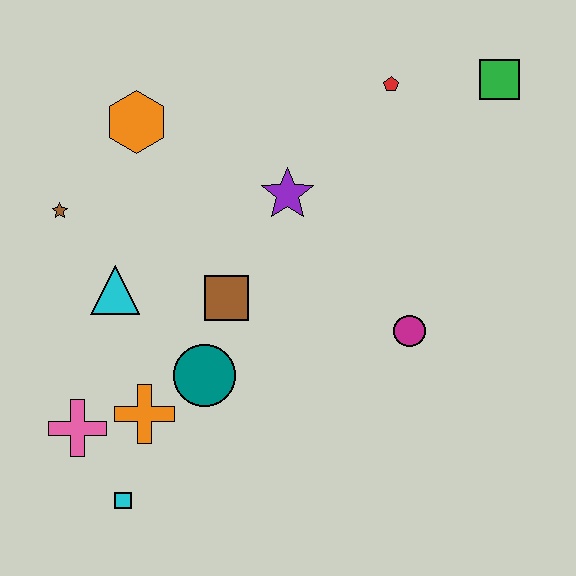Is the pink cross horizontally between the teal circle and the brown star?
Yes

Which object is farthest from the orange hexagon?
The cyan square is farthest from the orange hexagon.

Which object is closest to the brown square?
The teal circle is closest to the brown square.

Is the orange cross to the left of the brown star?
No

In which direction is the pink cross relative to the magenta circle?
The pink cross is to the left of the magenta circle.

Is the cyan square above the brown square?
No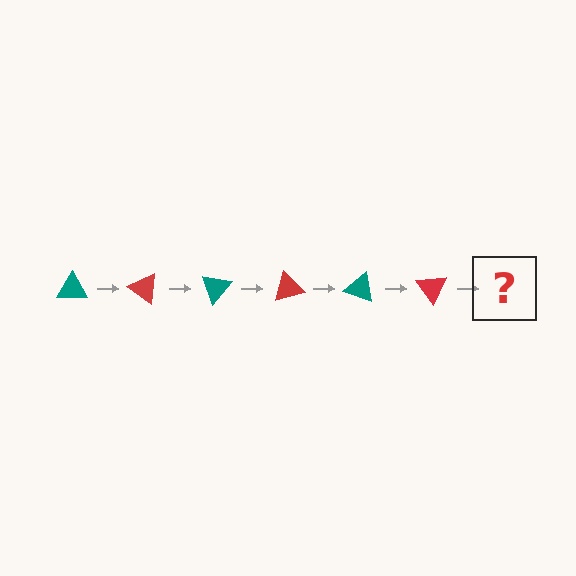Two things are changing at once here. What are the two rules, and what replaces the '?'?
The two rules are that it rotates 35 degrees each step and the color cycles through teal and red. The '?' should be a teal triangle, rotated 210 degrees from the start.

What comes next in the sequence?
The next element should be a teal triangle, rotated 210 degrees from the start.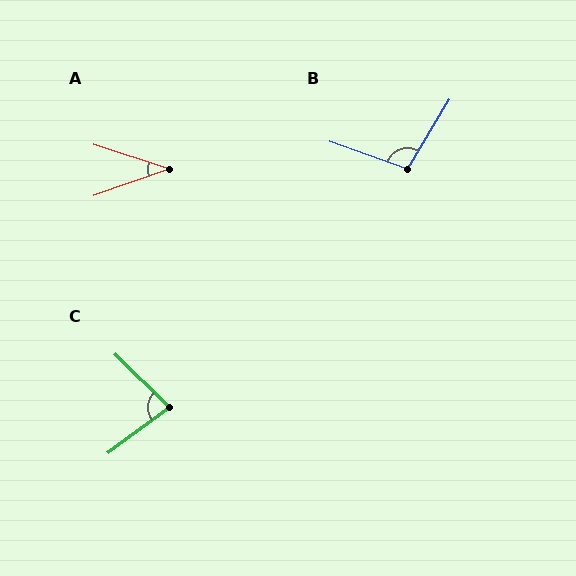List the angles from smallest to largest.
A (37°), C (81°), B (102°).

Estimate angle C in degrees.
Approximately 81 degrees.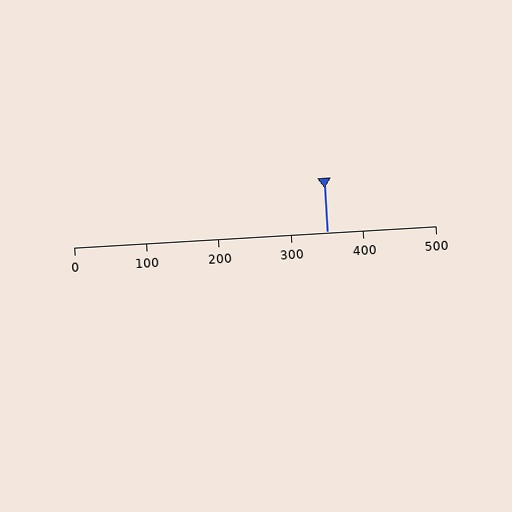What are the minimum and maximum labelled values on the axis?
The axis runs from 0 to 500.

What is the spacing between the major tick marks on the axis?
The major ticks are spaced 100 apart.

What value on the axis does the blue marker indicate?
The marker indicates approximately 350.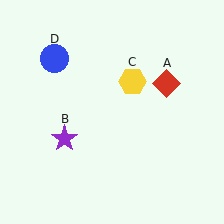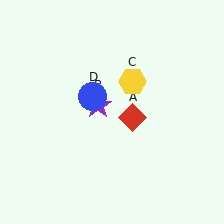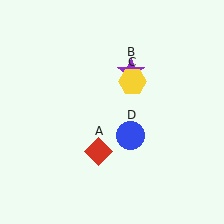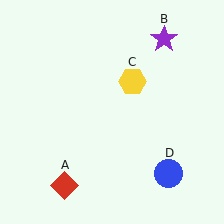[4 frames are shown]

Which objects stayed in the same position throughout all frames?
Yellow hexagon (object C) remained stationary.